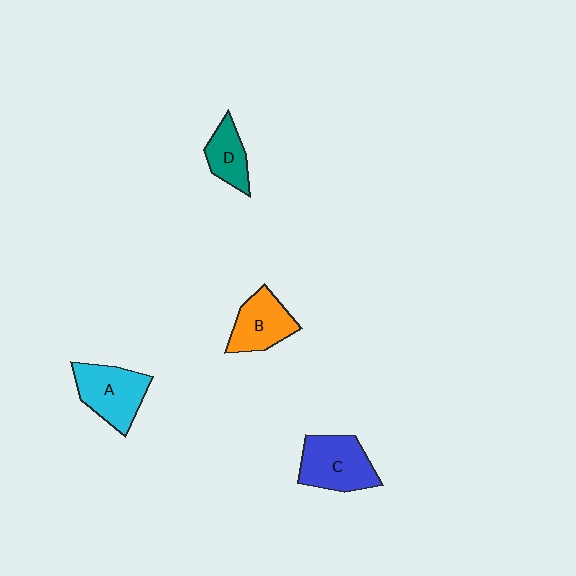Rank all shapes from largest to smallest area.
From largest to smallest: C (blue), A (cyan), B (orange), D (teal).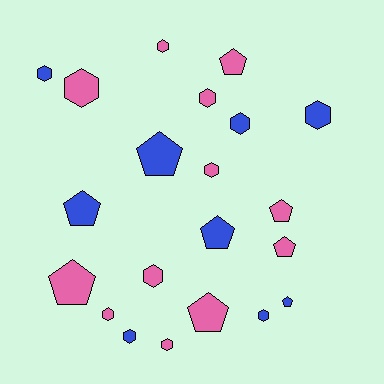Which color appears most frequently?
Pink, with 12 objects.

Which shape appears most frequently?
Hexagon, with 12 objects.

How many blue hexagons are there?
There are 5 blue hexagons.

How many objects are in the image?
There are 21 objects.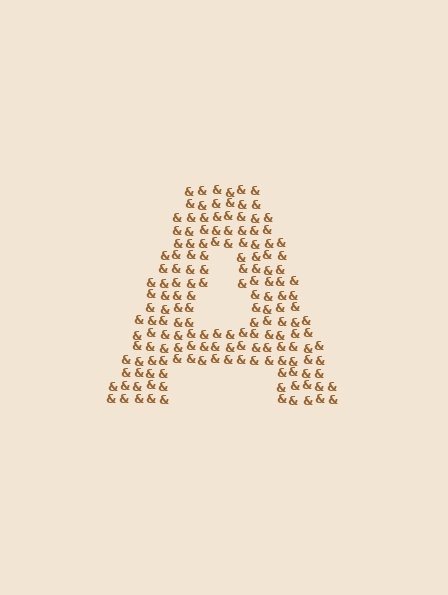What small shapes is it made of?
It is made of small ampersands.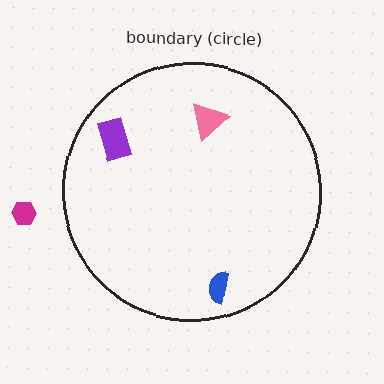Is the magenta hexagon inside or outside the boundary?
Outside.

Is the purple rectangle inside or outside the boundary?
Inside.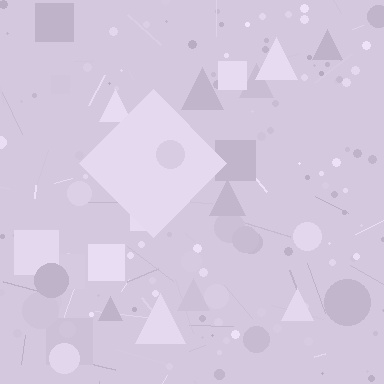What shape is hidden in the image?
A diamond is hidden in the image.